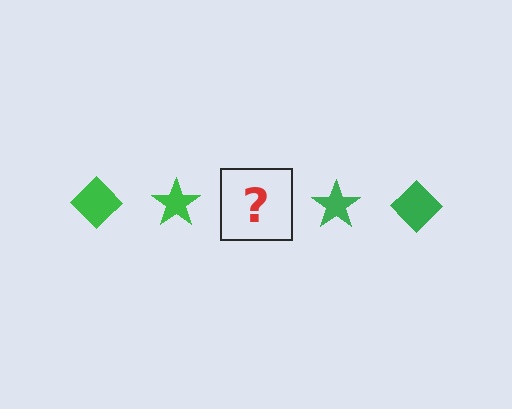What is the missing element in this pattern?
The missing element is a green diamond.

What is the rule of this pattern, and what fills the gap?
The rule is that the pattern cycles through diamond, star shapes in green. The gap should be filled with a green diamond.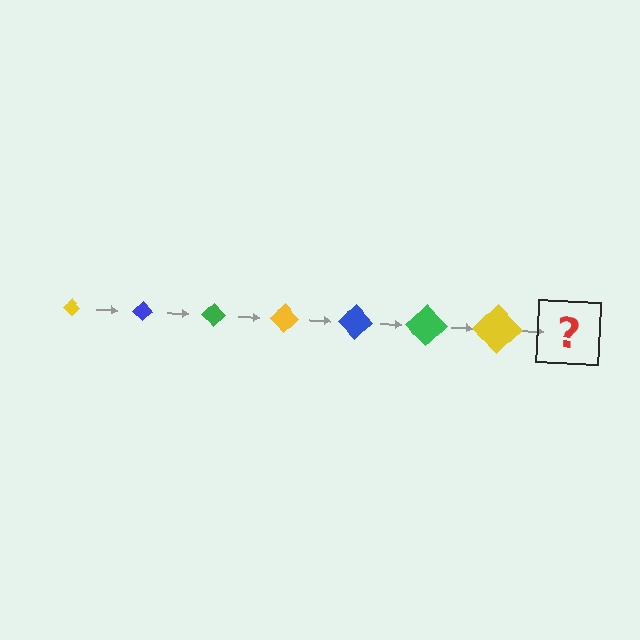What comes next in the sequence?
The next element should be a blue diamond, larger than the previous one.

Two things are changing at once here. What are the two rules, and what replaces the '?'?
The two rules are that the diamond grows larger each step and the color cycles through yellow, blue, and green. The '?' should be a blue diamond, larger than the previous one.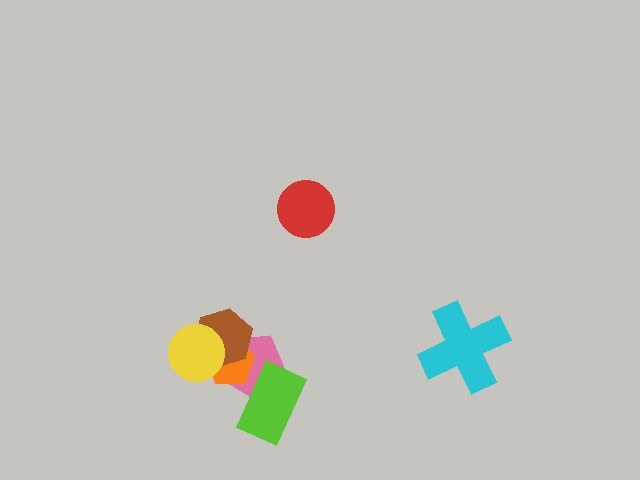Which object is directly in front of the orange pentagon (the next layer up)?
The brown hexagon is directly in front of the orange pentagon.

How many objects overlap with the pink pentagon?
3 objects overlap with the pink pentagon.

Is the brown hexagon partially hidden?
Yes, it is partially covered by another shape.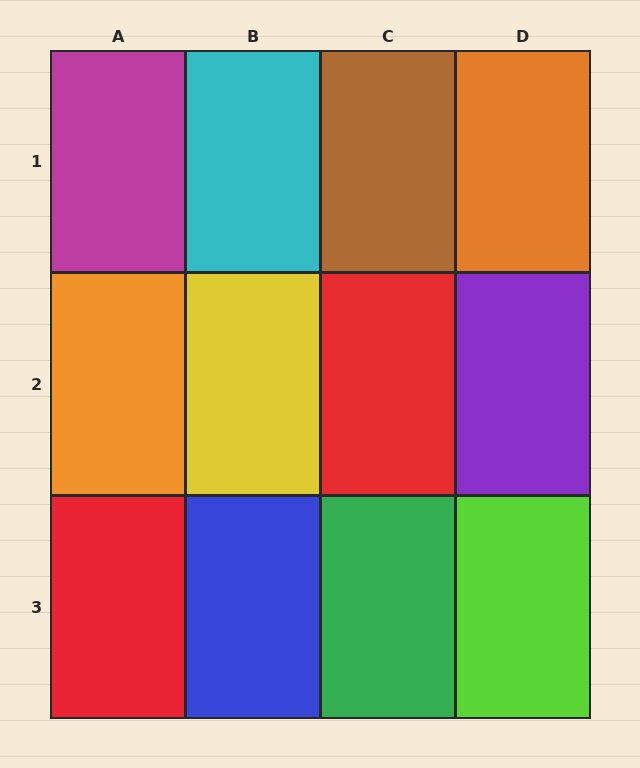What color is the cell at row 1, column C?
Brown.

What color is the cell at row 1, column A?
Magenta.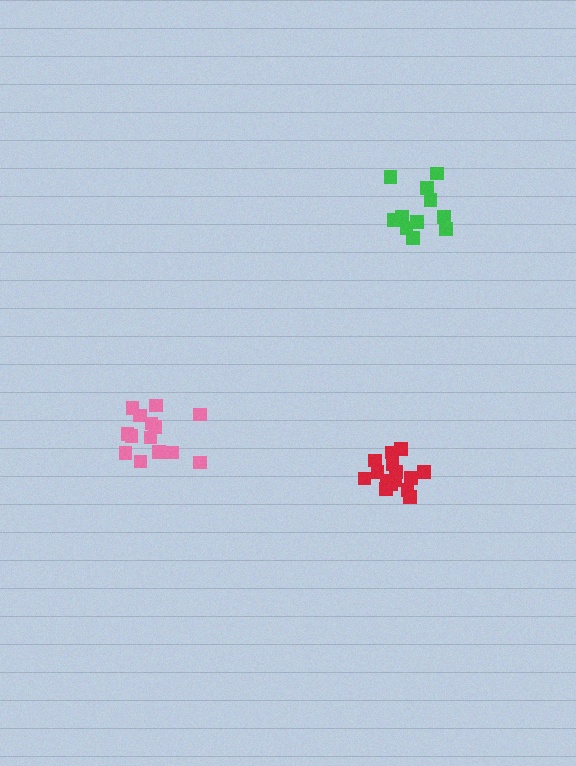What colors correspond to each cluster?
The clusters are colored: pink, green, red.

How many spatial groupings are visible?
There are 3 spatial groupings.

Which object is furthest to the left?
The pink cluster is leftmost.